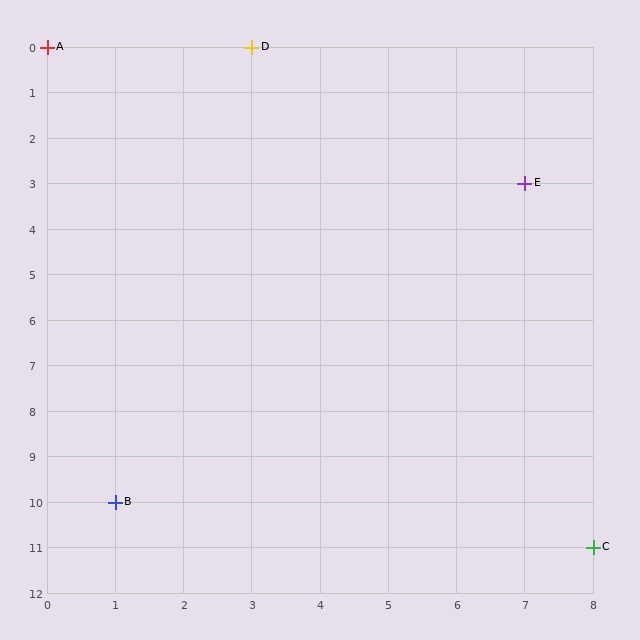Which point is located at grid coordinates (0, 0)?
Point A is at (0, 0).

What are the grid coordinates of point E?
Point E is at grid coordinates (7, 3).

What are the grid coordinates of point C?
Point C is at grid coordinates (8, 11).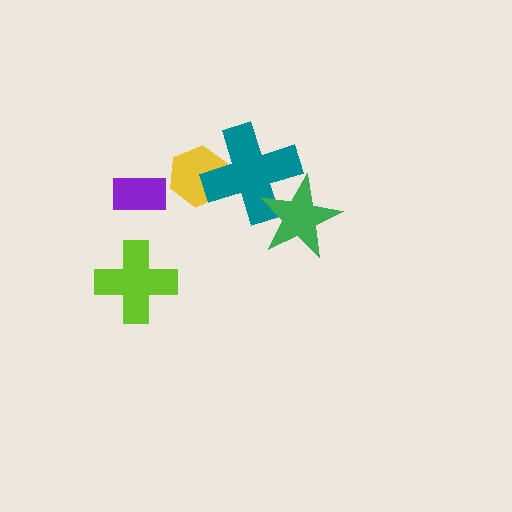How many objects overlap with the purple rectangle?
0 objects overlap with the purple rectangle.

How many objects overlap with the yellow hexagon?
1 object overlaps with the yellow hexagon.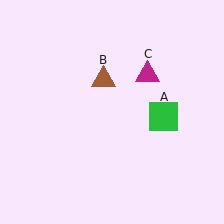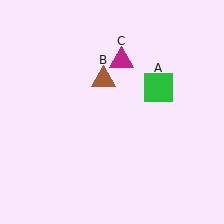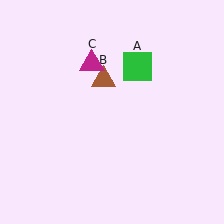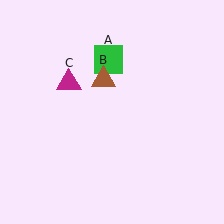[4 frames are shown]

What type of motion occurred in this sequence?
The green square (object A), magenta triangle (object C) rotated counterclockwise around the center of the scene.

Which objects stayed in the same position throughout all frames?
Brown triangle (object B) remained stationary.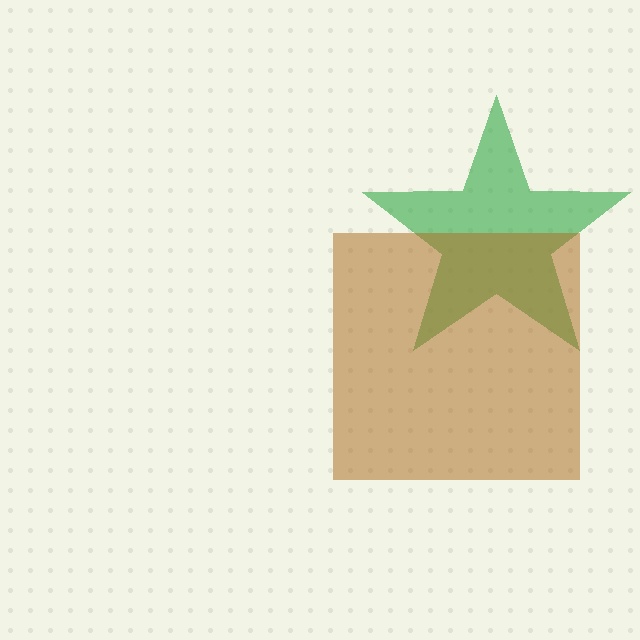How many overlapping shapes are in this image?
There are 2 overlapping shapes in the image.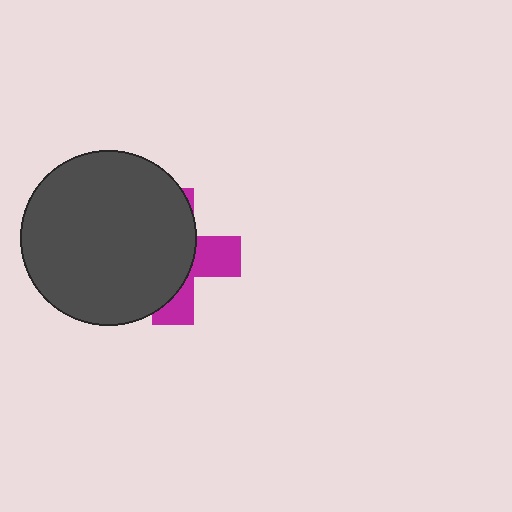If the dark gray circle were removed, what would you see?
You would see the complete magenta cross.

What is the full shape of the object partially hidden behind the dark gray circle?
The partially hidden object is a magenta cross.